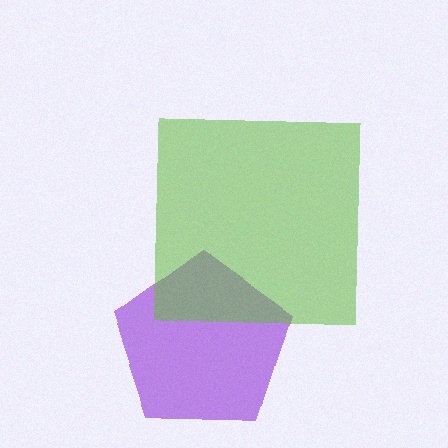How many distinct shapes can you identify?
There are 2 distinct shapes: a purple pentagon, a lime square.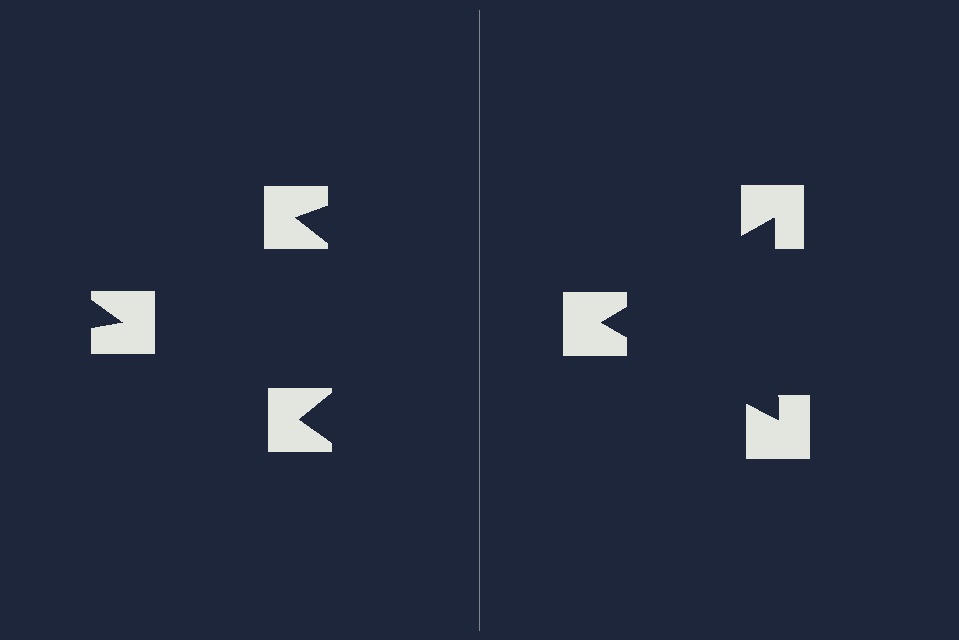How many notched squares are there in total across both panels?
6 — 3 on each side.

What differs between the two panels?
The notched squares are positioned identically on both sides; only the wedge orientations differ. On the right they align to a triangle; on the left they are misaligned.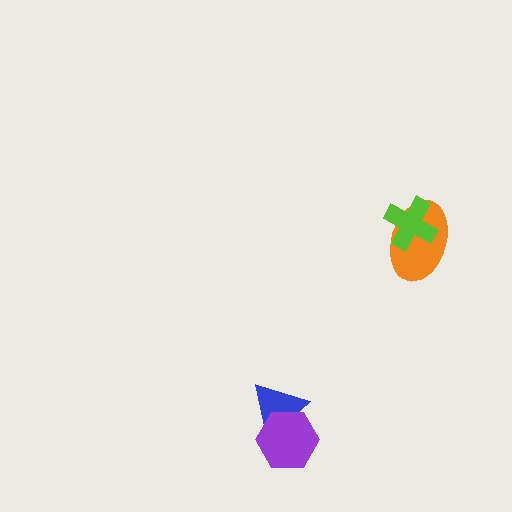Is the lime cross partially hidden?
No, no other shape covers it.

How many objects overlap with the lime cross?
1 object overlaps with the lime cross.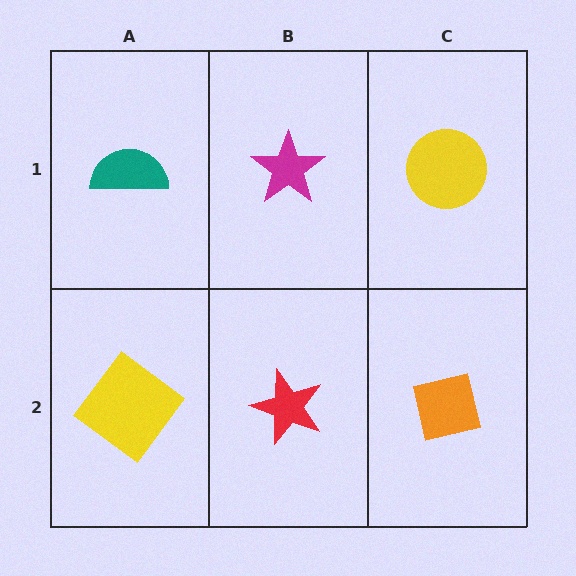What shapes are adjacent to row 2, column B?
A magenta star (row 1, column B), a yellow diamond (row 2, column A), an orange square (row 2, column C).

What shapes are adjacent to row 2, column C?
A yellow circle (row 1, column C), a red star (row 2, column B).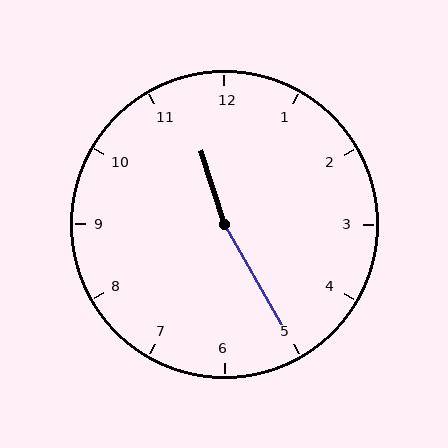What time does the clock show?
11:25.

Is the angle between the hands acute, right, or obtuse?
It is obtuse.